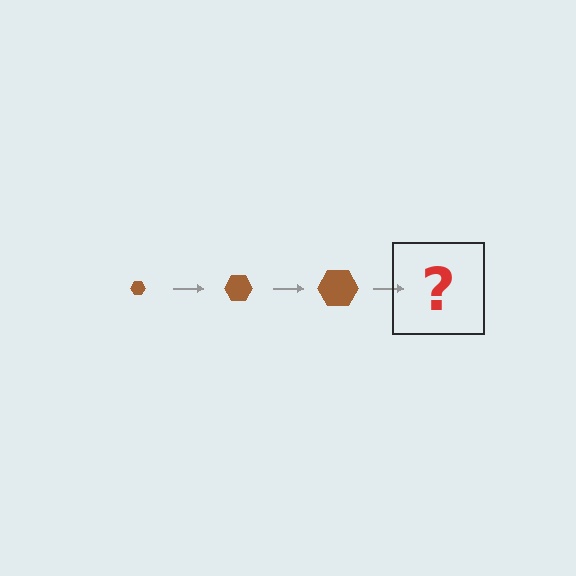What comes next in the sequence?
The next element should be a brown hexagon, larger than the previous one.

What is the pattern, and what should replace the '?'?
The pattern is that the hexagon gets progressively larger each step. The '?' should be a brown hexagon, larger than the previous one.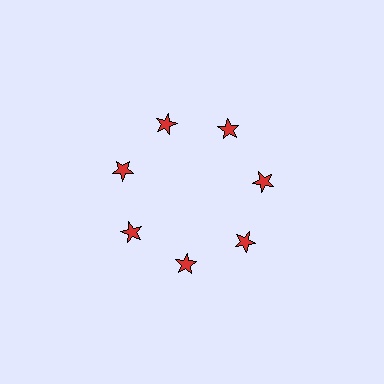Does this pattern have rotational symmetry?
Yes, this pattern has 7-fold rotational symmetry. It looks the same after rotating 51 degrees around the center.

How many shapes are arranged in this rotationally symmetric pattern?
There are 7 shapes, arranged in 7 groups of 1.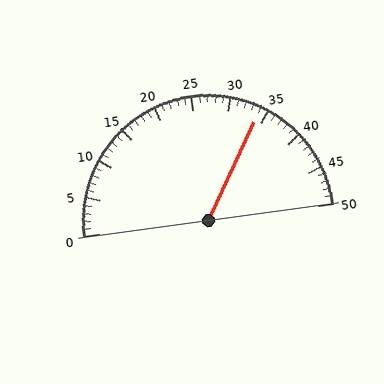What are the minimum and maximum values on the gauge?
The gauge ranges from 0 to 50.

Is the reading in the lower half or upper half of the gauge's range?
The reading is in the upper half of the range (0 to 50).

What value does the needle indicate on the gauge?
The needle indicates approximately 34.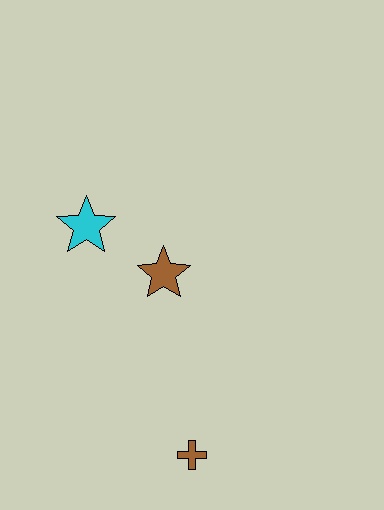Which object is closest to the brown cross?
The brown star is closest to the brown cross.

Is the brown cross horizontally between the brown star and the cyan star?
No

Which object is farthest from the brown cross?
The cyan star is farthest from the brown cross.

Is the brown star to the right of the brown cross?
No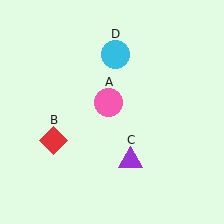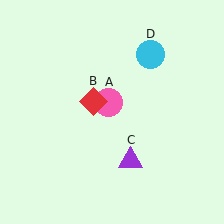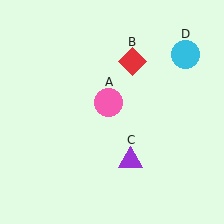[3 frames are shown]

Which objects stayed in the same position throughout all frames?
Pink circle (object A) and purple triangle (object C) remained stationary.